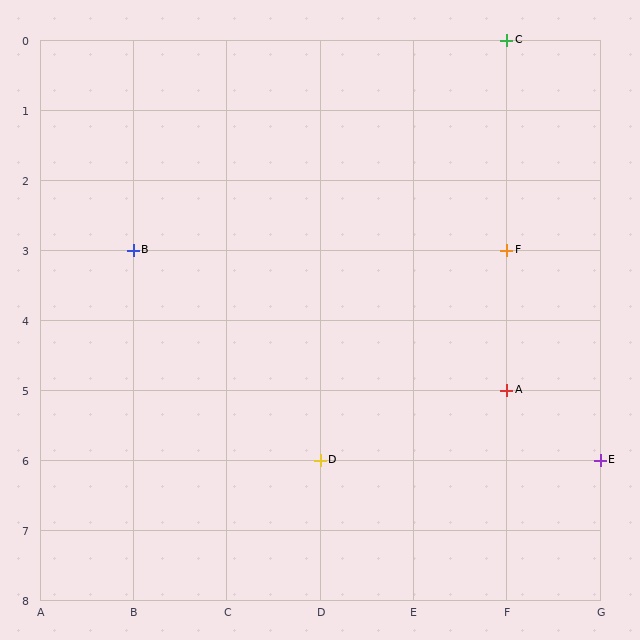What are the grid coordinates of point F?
Point F is at grid coordinates (F, 3).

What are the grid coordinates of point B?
Point B is at grid coordinates (B, 3).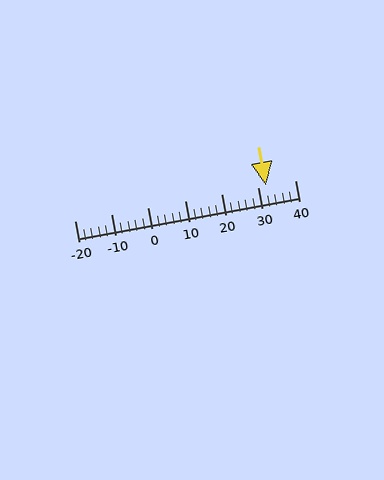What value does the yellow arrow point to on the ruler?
The yellow arrow points to approximately 32.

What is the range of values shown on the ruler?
The ruler shows values from -20 to 40.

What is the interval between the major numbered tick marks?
The major tick marks are spaced 10 units apart.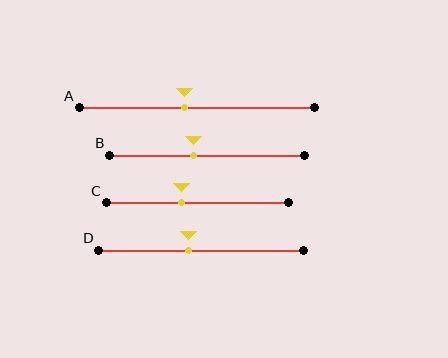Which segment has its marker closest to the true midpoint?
Segment A has its marker closest to the true midpoint.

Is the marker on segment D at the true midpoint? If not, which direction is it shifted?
No, the marker on segment D is shifted to the left by about 6% of the segment length.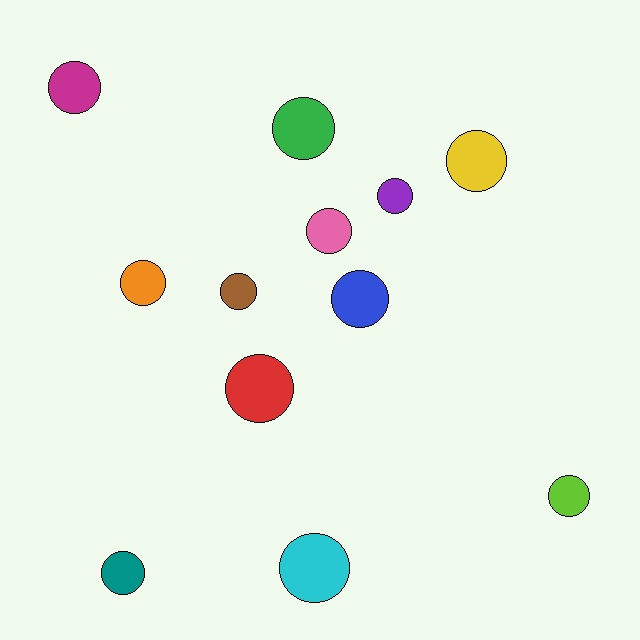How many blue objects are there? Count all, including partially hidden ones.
There is 1 blue object.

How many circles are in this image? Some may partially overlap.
There are 12 circles.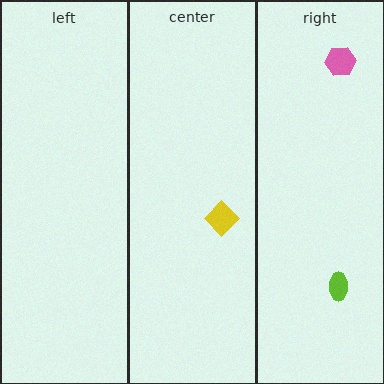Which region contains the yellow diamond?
The center region.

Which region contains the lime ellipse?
The right region.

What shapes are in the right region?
The lime ellipse, the pink hexagon.